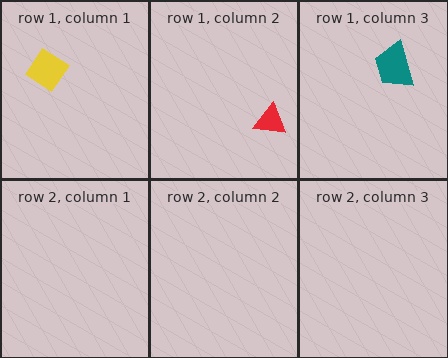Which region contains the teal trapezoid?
The row 1, column 3 region.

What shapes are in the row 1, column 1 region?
The yellow diamond.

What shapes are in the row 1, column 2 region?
The red triangle.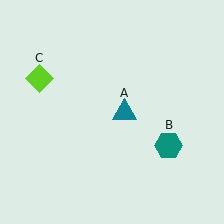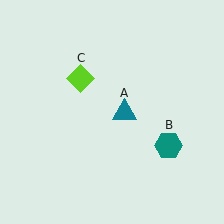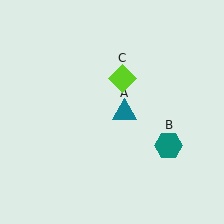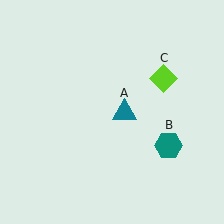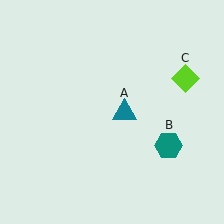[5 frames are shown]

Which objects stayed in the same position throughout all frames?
Teal triangle (object A) and teal hexagon (object B) remained stationary.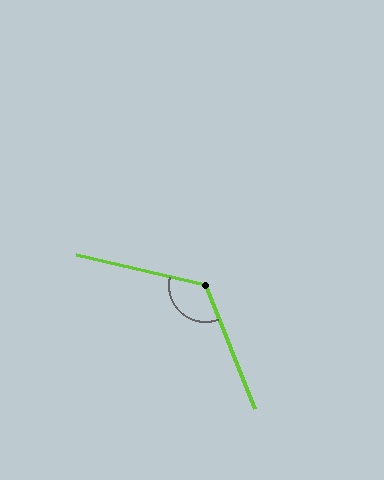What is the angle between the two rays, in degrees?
Approximately 125 degrees.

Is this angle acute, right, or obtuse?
It is obtuse.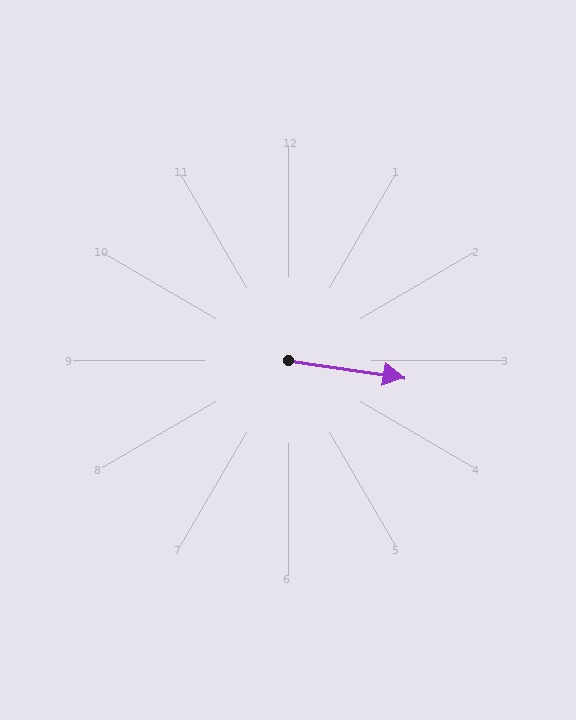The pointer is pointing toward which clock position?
Roughly 3 o'clock.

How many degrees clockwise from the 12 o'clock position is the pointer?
Approximately 98 degrees.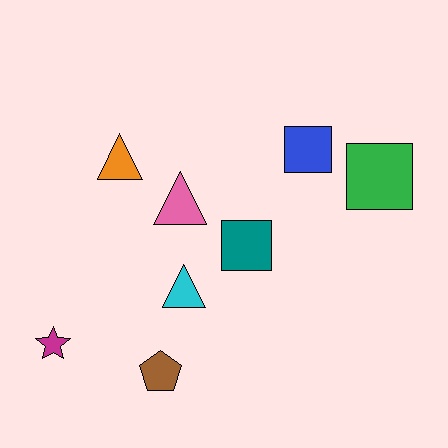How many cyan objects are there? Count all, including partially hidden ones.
There is 1 cyan object.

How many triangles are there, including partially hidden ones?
There are 3 triangles.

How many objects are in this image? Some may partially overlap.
There are 8 objects.